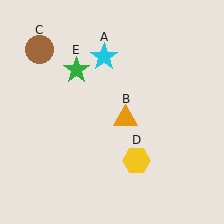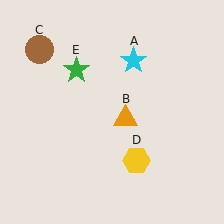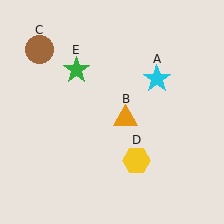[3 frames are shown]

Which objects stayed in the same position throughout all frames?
Orange triangle (object B) and brown circle (object C) and yellow hexagon (object D) and green star (object E) remained stationary.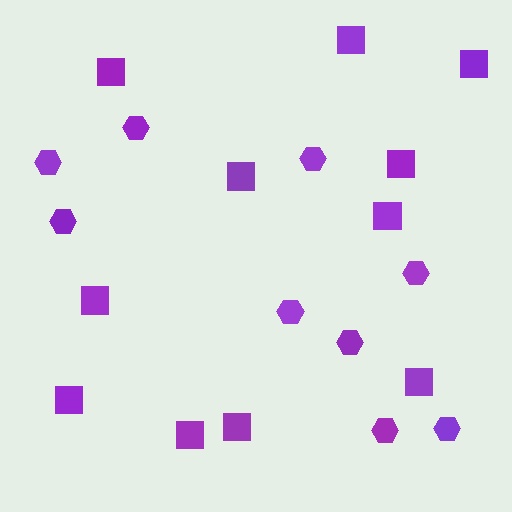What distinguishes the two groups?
There are 2 groups: one group of hexagons (9) and one group of squares (11).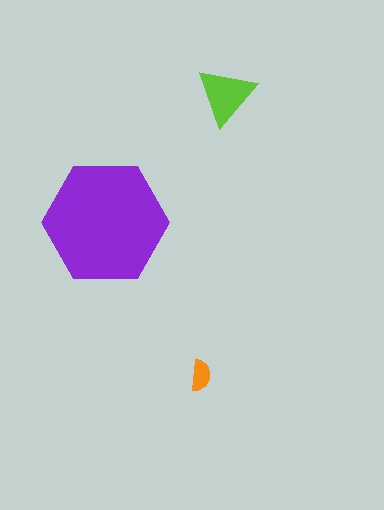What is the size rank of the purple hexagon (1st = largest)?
1st.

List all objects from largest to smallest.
The purple hexagon, the lime triangle, the orange semicircle.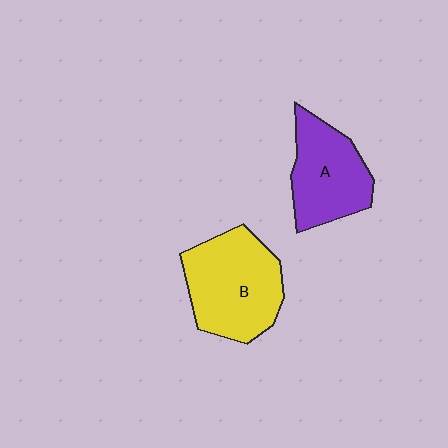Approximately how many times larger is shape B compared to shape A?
Approximately 1.3 times.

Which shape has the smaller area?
Shape A (purple).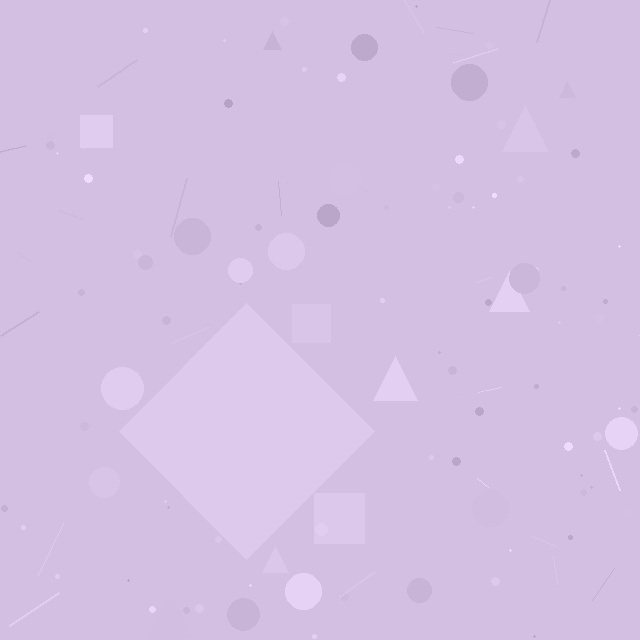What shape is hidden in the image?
A diamond is hidden in the image.